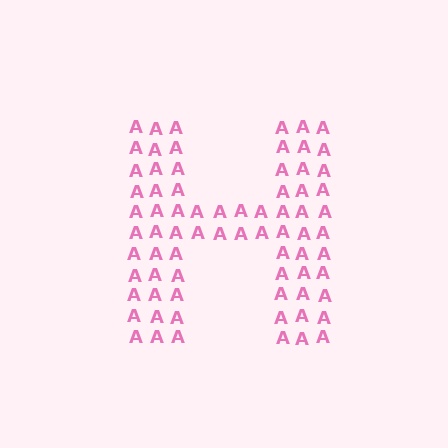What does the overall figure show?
The overall figure shows the letter H.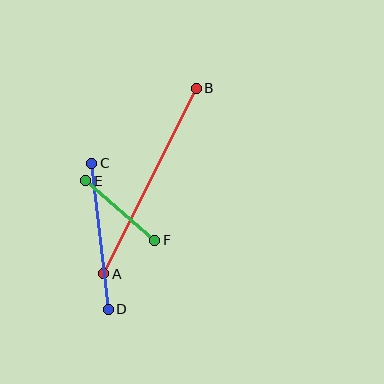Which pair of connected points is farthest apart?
Points A and B are farthest apart.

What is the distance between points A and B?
The distance is approximately 208 pixels.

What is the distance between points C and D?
The distance is approximately 147 pixels.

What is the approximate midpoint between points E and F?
The midpoint is at approximately (120, 210) pixels.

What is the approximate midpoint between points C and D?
The midpoint is at approximately (100, 236) pixels.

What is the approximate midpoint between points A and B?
The midpoint is at approximately (150, 181) pixels.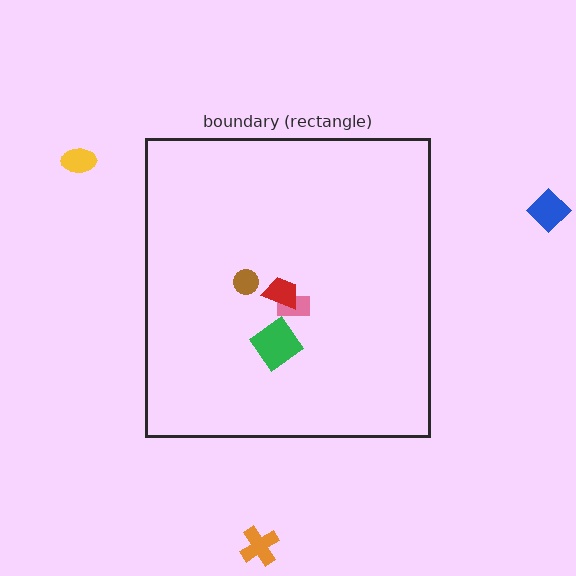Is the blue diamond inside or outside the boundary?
Outside.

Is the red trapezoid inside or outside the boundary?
Inside.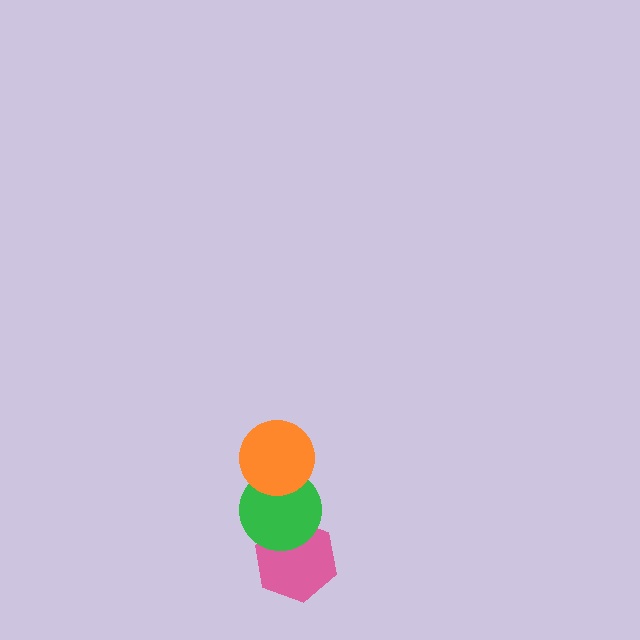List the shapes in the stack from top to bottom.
From top to bottom: the orange circle, the green circle, the pink hexagon.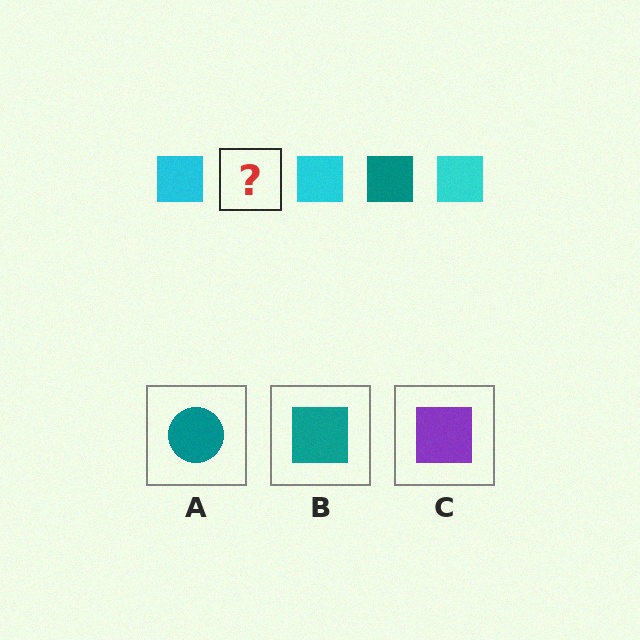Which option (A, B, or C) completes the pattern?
B.